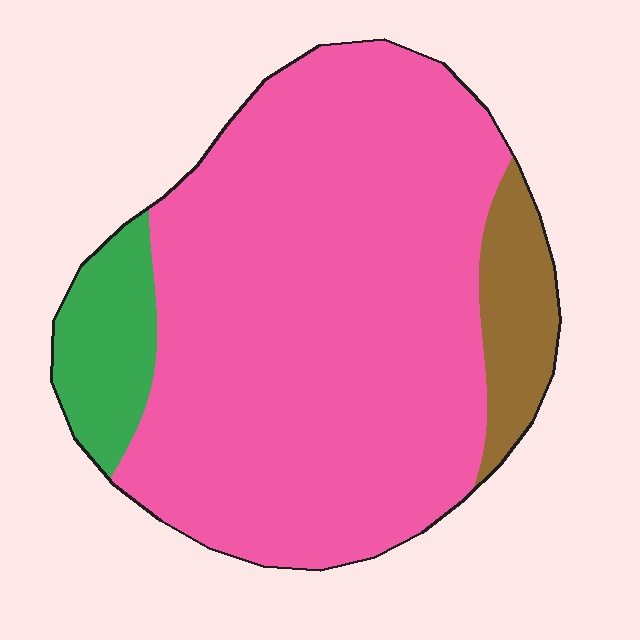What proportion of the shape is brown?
Brown takes up about one tenth (1/10) of the shape.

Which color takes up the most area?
Pink, at roughly 80%.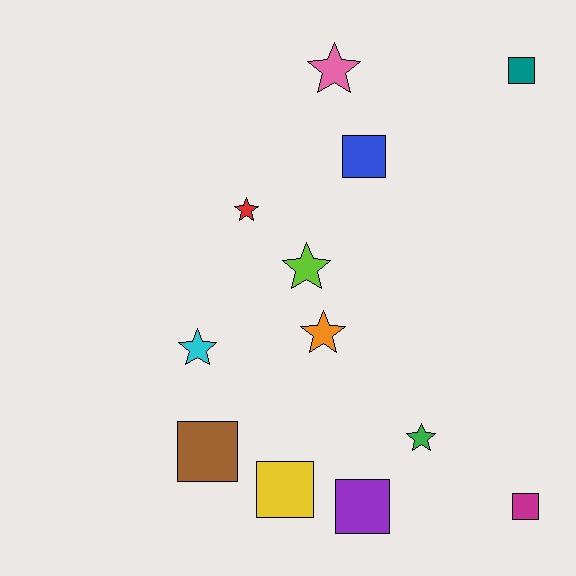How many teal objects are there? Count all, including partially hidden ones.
There is 1 teal object.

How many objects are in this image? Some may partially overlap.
There are 12 objects.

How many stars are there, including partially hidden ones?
There are 6 stars.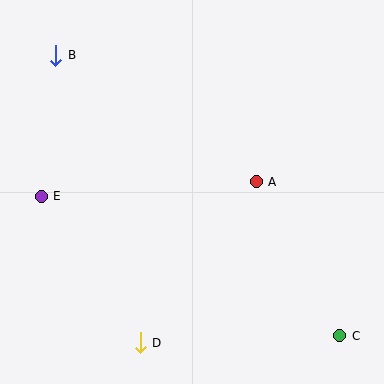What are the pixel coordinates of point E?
Point E is at (41, 196).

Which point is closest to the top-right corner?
Point A is closest to the top-right corner.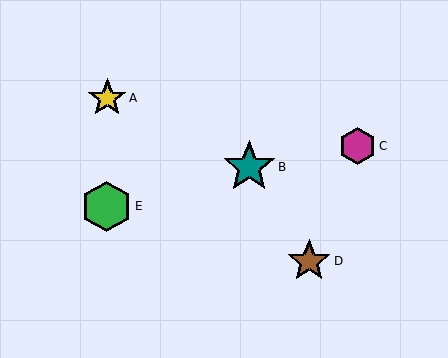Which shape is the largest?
The teal star (labeled B) is the largest.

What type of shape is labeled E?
Shape E is a green hexagon.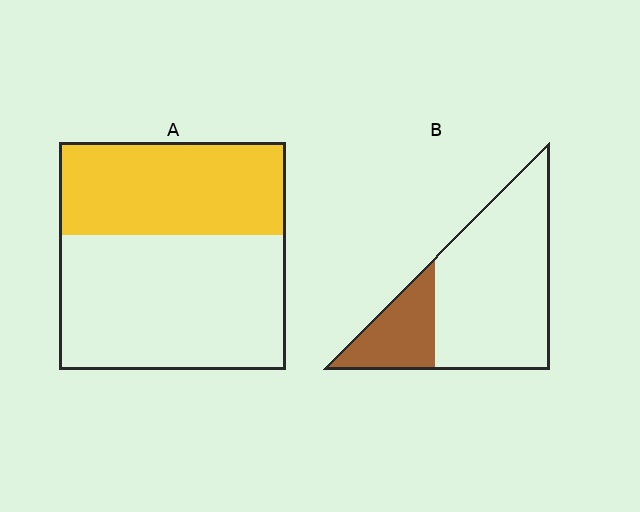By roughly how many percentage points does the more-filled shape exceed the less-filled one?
By roughly 15 percentage points (A over B).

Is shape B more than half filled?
No.